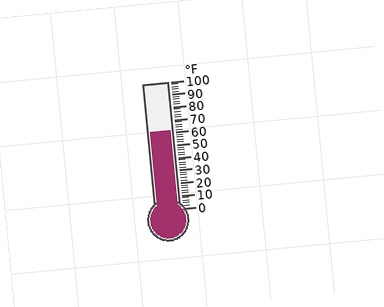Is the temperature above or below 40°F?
The temperature is above 40°F.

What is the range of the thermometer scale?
The thermometer scale ranges from 0°F to 100°F.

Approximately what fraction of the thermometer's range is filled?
The thermometer is filled to approximately 60% of its range.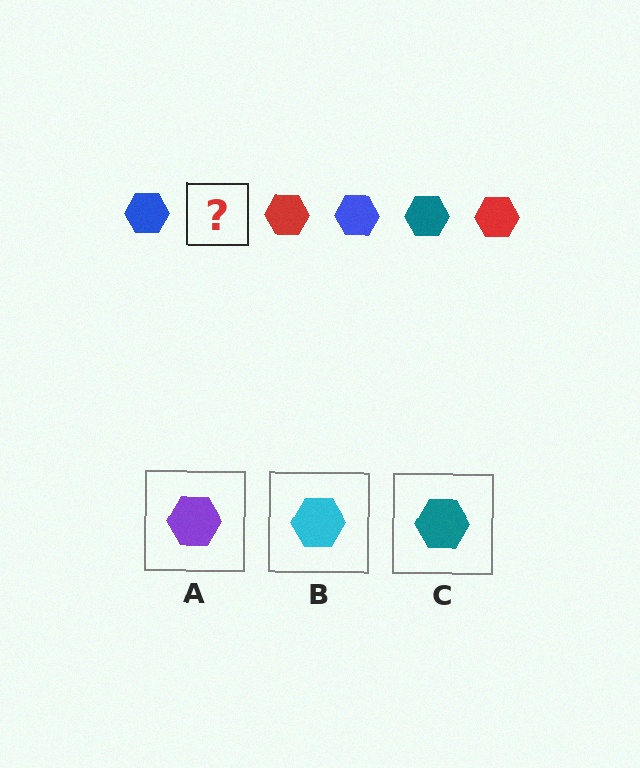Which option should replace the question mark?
Option C.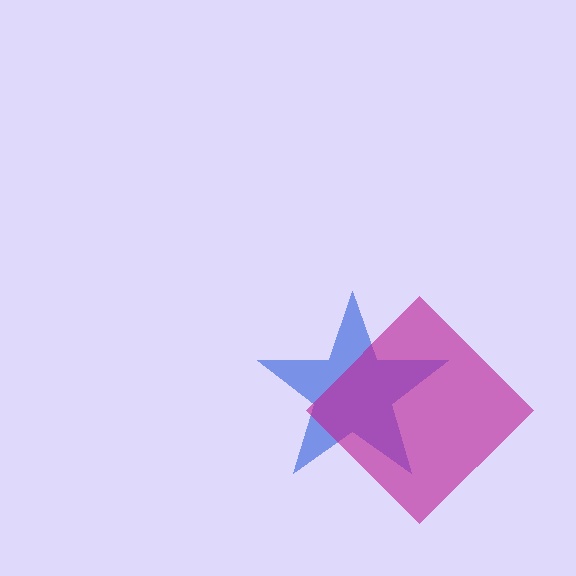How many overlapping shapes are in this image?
There are 2 overlapping shapes in the image.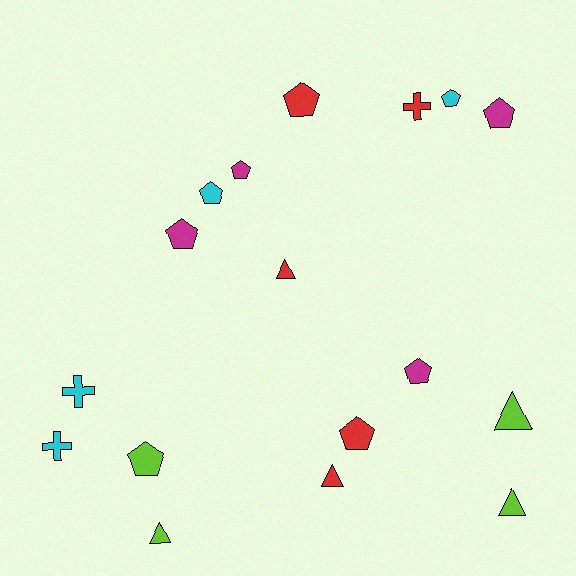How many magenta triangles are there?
There are no magenta triangles.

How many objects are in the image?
There are 17 objects.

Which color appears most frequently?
Red, with 5 objects.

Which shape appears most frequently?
Pentagon, with 9 objects.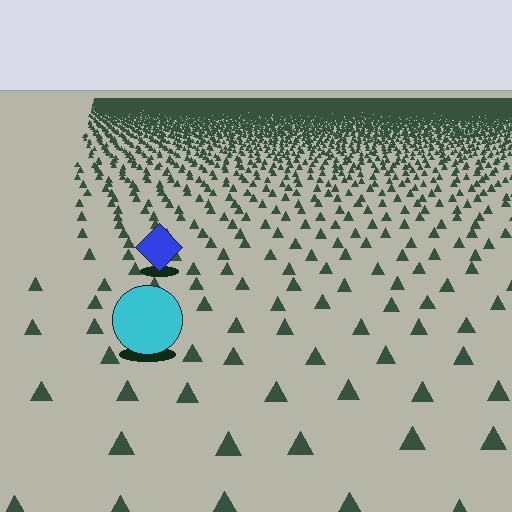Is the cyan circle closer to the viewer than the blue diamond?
Yes. The cyan circle is closer — you can tell from the texture gradient: the ground texture is coarser near it.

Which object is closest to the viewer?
The cyan circle is closest. The texture marks near it are larger and more spread out.